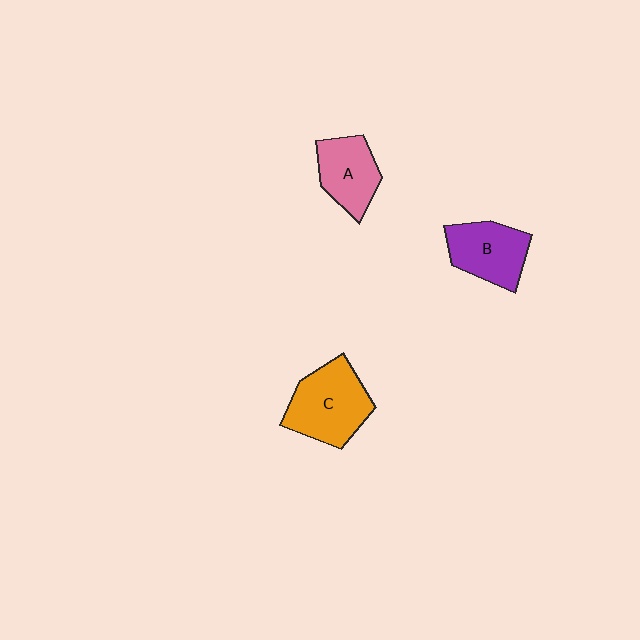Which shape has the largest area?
Shape C (orange).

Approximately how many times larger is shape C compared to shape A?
Approximately 1.4 times.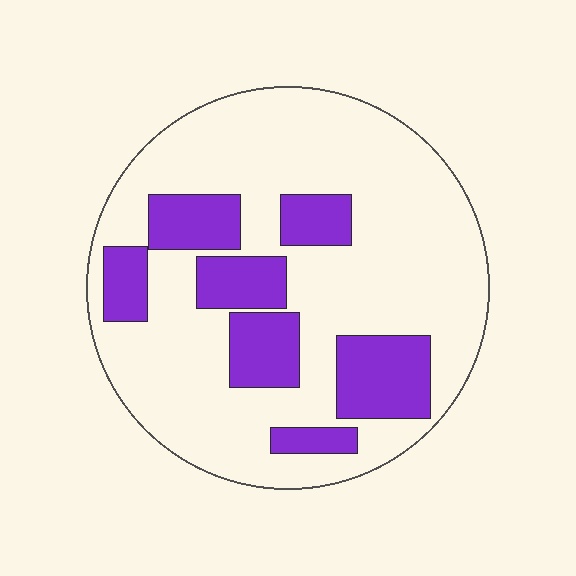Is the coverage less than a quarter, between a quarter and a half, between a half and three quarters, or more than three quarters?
Between a quarter and a half.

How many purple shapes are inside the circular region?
7.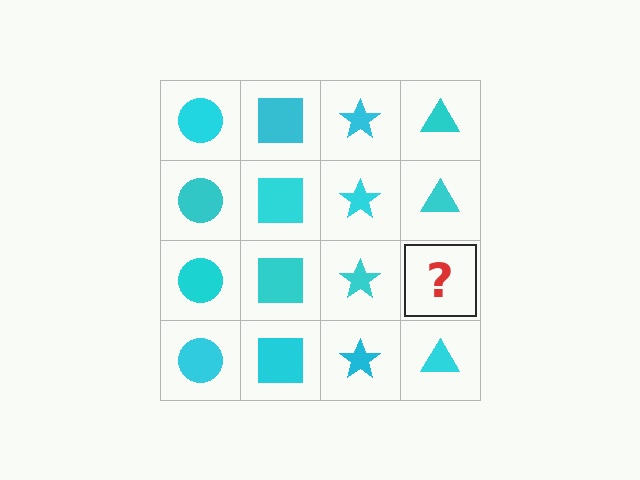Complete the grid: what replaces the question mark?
The question mark should be replaced with a cyan triangle.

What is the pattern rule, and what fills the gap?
The rule is that each column has a consistent shape. The gap should be filled with a cyan triangle.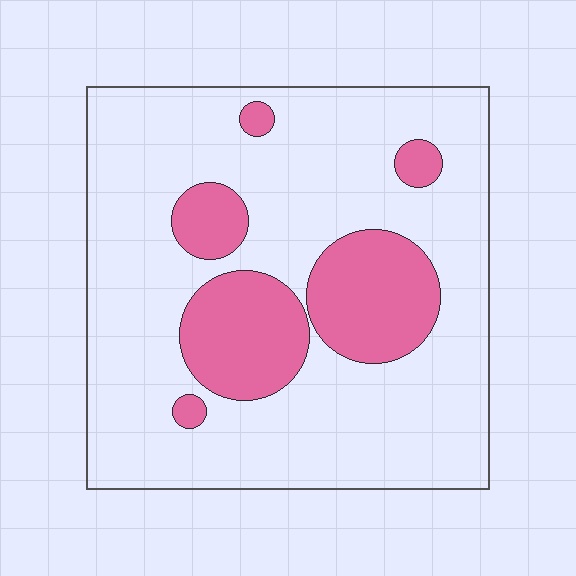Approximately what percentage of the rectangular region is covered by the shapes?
Approximately 20%.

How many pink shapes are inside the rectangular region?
6.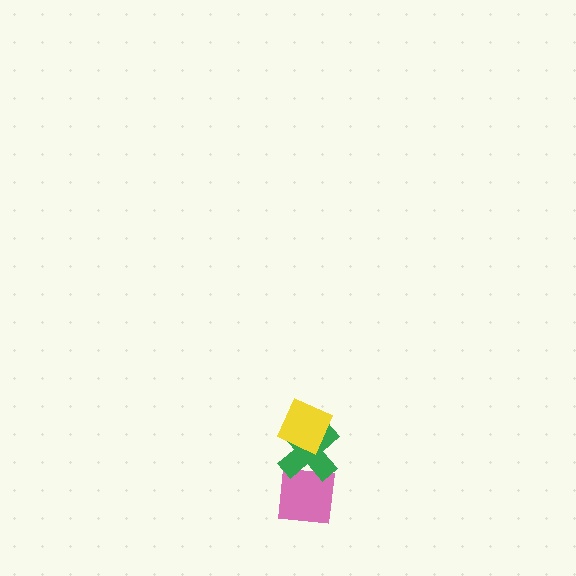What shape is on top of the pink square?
The green cross is on top of the pink square.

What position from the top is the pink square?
The pink square is 3rd from the top.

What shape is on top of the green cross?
The yellow diamond is on top of the green cross.